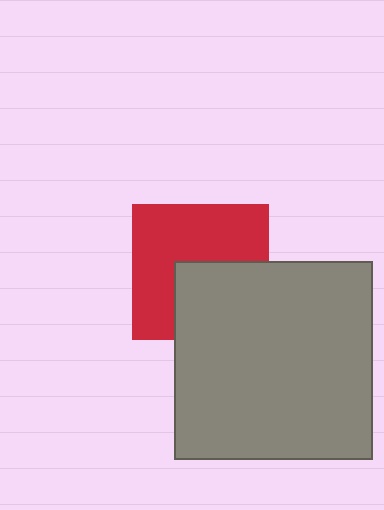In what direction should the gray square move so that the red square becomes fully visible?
The gray square should move down. That is the shortest direction to clear the overlap and leave the red square fully visible.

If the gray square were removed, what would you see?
You would see the complete red square.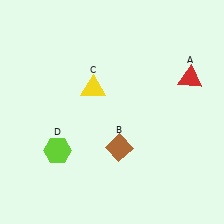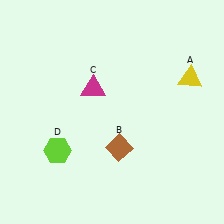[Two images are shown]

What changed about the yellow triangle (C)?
In Image 1, C is yellow. In Image 2, it changed to magenta.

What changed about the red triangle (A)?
In Image 1, A is red. In Image 2, it changed to yellow.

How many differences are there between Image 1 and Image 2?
There are 2 differences between the two images.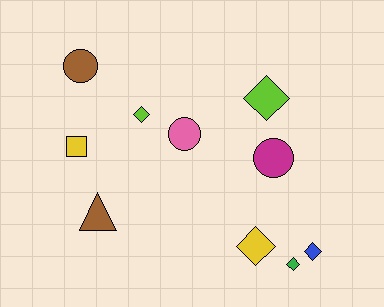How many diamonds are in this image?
There are 5 diamonds.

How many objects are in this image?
There are 10 objects.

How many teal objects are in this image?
There are no teal objects.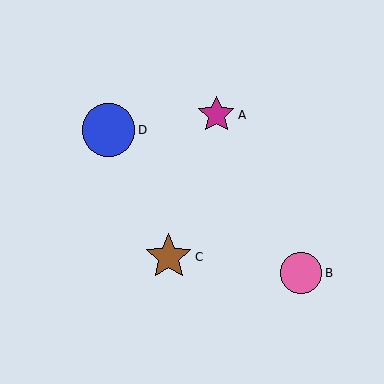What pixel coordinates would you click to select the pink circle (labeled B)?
Click at (301, 273) to select the pink circle B.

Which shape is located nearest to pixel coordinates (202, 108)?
The magenta star (labeled A) at (216, 115) is nearest to that location.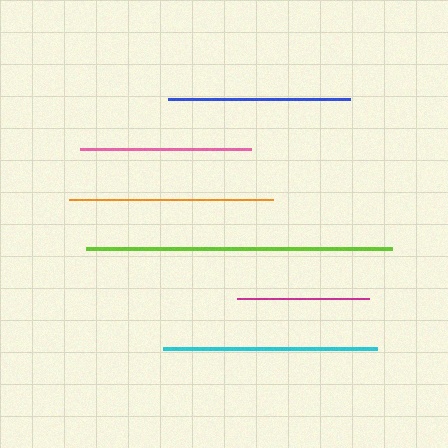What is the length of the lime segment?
The lime segment is approximately 306 pixels long.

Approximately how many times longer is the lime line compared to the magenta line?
The lime line is approximately 2.3 times the length of the magenta line.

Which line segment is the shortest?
The magenta line is the shortest at approximately 132 pixels.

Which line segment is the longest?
The lime line is the longest at approximately 306 pixels.